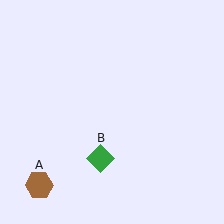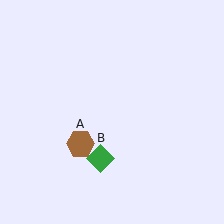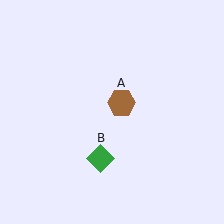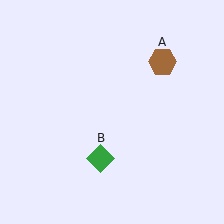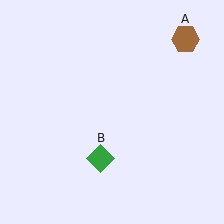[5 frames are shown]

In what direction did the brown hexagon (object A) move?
The brown hexagon (object A) moved up and to the right.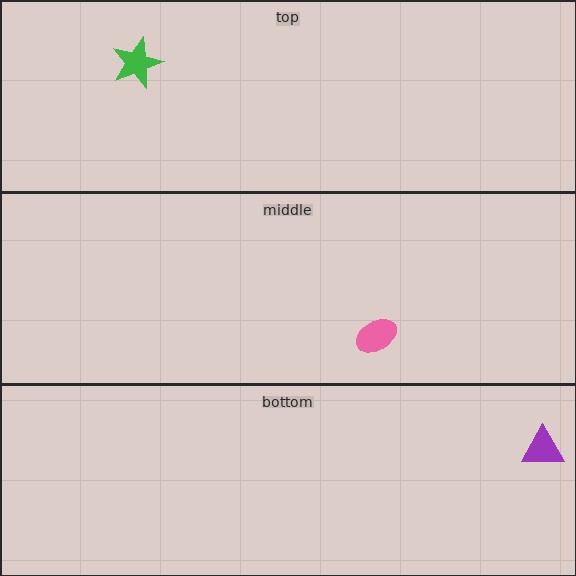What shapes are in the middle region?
The pink ellipse.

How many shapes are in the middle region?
1.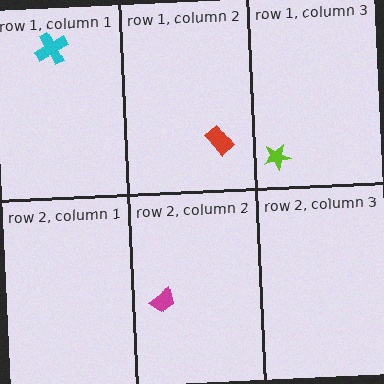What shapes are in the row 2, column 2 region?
The magenta trapezoid.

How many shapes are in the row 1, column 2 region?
1.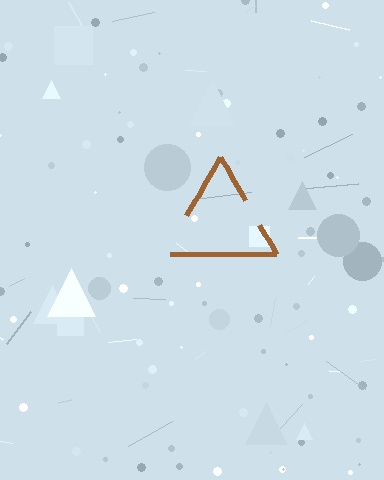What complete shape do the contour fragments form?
The contour fragments form a triangle.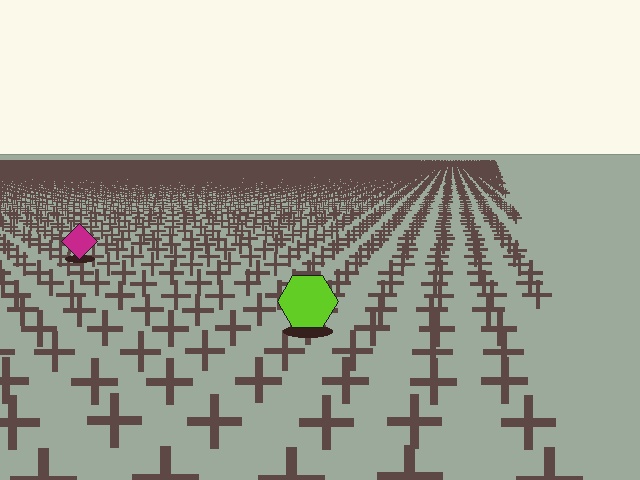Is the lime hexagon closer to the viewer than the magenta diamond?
Yes. The lime hexagon is closer — you can tell from the texture gradient: the ground texture is coarser near it.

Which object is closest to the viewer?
The lime hexagon is closest. The texture marks near it are larger and more spread out.